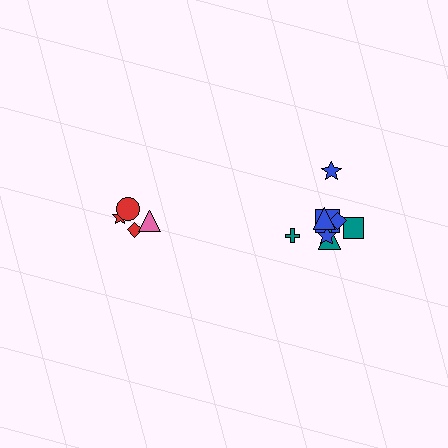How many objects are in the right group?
There are 8 objects.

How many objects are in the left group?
There are 4 objects.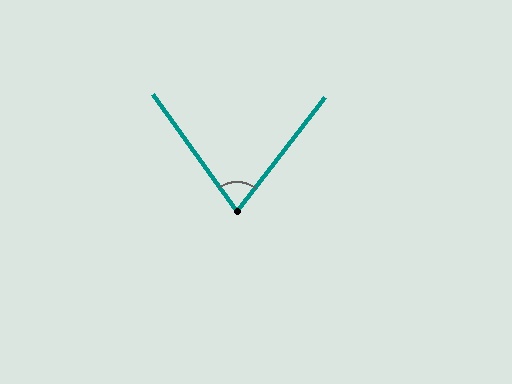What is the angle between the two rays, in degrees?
Approximately 74 degrees.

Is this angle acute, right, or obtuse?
It is acute.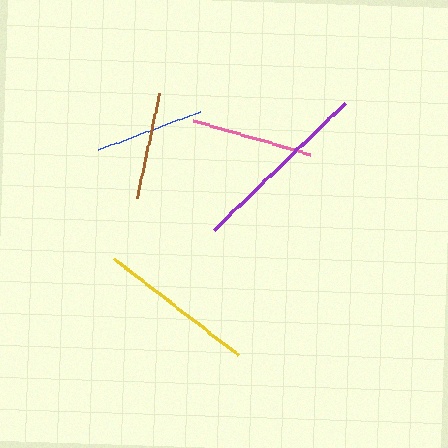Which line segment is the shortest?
The brown line is the shortest at approximately 108 pixels.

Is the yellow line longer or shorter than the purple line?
The purple line is longer than the yellow line.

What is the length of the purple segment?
The purple segment is approximately 183 pixels long.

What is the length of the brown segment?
The brown segment is approximately 108 pixels long.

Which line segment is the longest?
The purple line is the longest at approximately 183 pixels.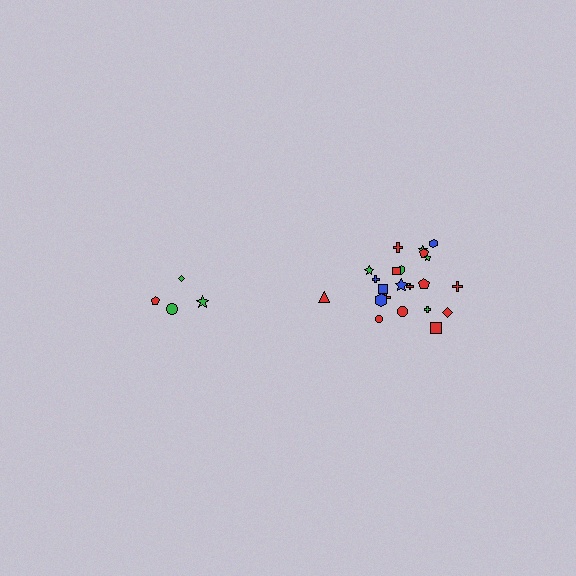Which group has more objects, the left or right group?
The right group.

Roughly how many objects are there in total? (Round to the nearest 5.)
Roughly 25 objects in total.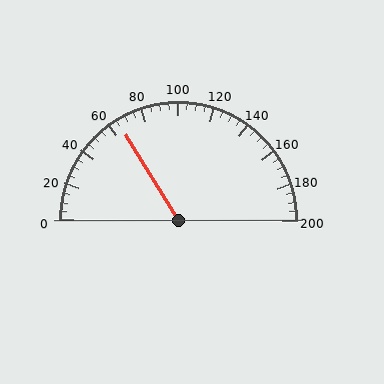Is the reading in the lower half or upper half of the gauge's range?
The reading is in the lower half of the range (0 to 200).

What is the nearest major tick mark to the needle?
The nearest major tick mark is 60.